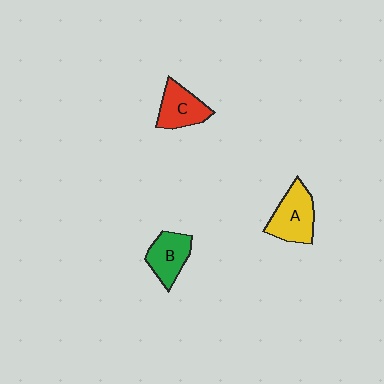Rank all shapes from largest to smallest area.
From largest to smallest: A (yellow), C (red), B (green).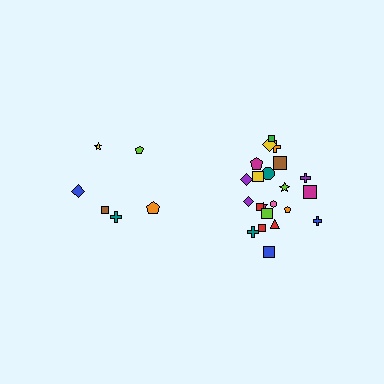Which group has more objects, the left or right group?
The right group.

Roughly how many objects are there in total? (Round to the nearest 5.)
Roughly 30 objects in total.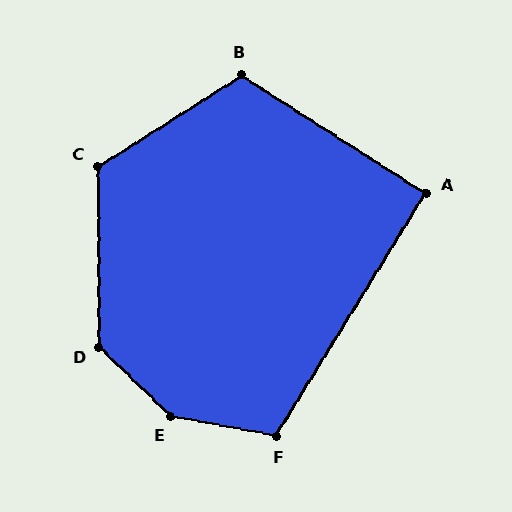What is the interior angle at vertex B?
Approximately 115 degrees (obtuse).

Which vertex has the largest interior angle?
E, at approximately 147 degrees.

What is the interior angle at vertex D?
Approximately 134 degrees (obtuse).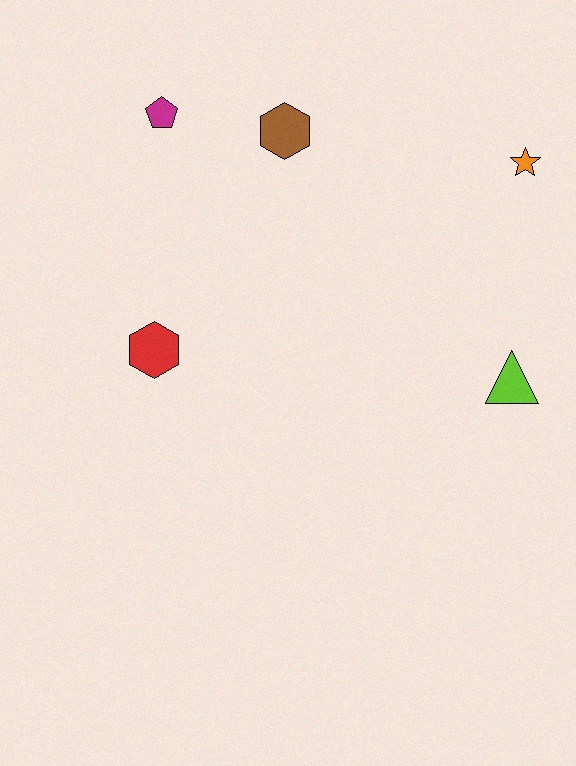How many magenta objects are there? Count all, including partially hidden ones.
There is 1 magenta object.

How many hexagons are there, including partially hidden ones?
There are 2 hexagons.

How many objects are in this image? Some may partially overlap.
There are 5 objects.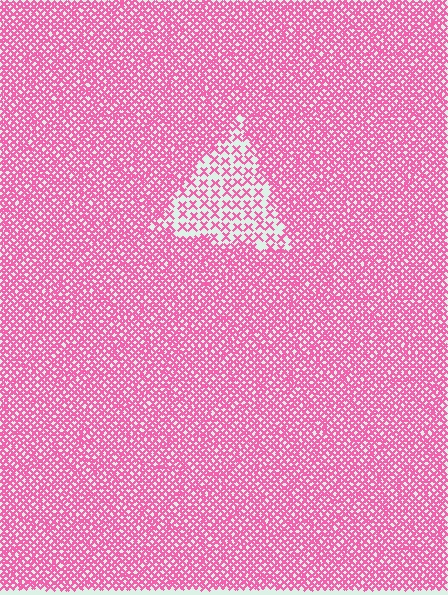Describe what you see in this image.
The image contains small pink elements arranged at two different densities. A triangle-shaped region is visible where the elements are less densely packed than the surrounding area.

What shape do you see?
I see a triangle.